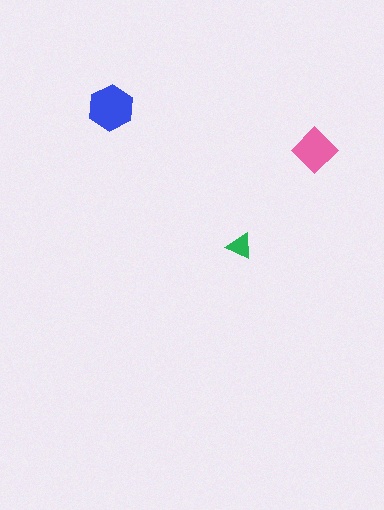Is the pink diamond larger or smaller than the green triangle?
Larger.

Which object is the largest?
The blue hexagon.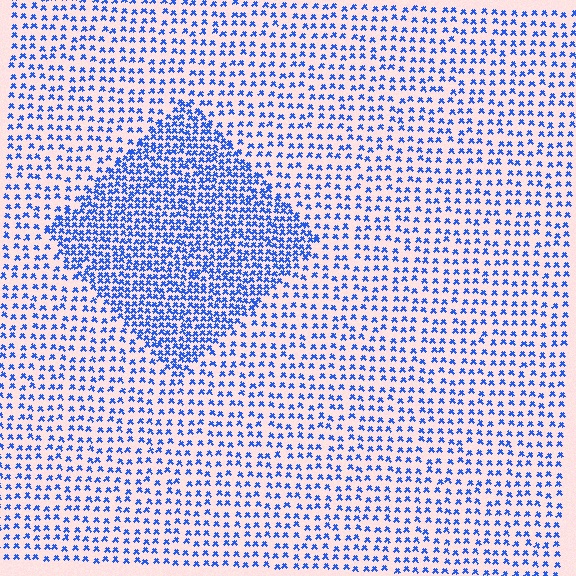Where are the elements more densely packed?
The elements are more densely packed inside the diamond boundary.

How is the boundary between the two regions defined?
The boundary is defined by a change in element density (approximately 2.1x ratio). All elements are the same color, size, and shape.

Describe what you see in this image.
The image contains small blue elements arranged at two different densities. A diamond-shaped region is visible where the elements are more densely packed than the surrounding area.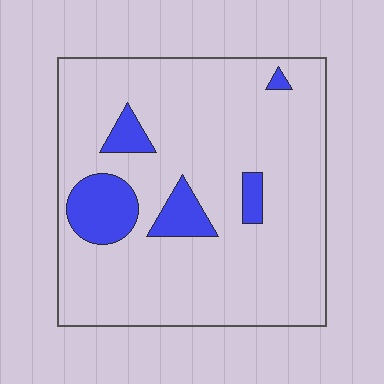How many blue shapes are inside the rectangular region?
5.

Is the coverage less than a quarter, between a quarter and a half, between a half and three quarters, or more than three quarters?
Less than a quarter.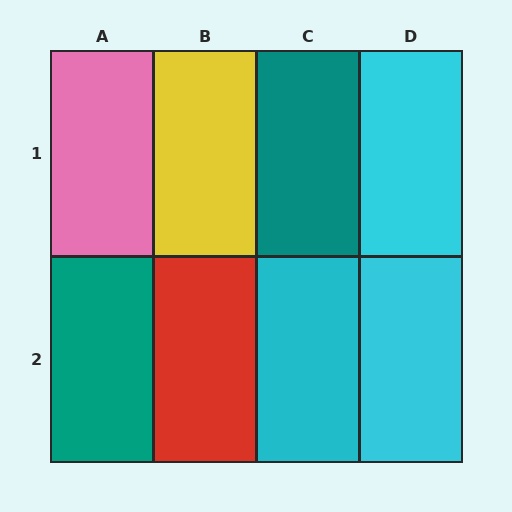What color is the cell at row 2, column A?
Teal.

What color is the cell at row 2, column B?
Red.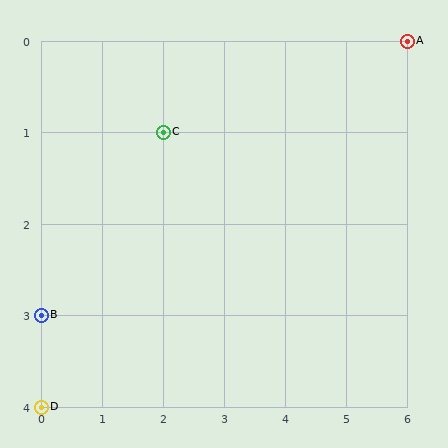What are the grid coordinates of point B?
Point B is at grid coordinates (0, 3).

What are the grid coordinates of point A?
Point A is at grid coordinates (6, 0).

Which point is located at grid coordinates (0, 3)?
Point B is at (0, 3).